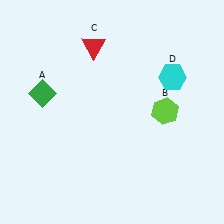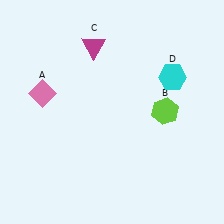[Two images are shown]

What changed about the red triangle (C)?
In Image 1, C is red. In Image 2, it changed to magenta.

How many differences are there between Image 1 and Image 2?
There are 2 differences between the two images.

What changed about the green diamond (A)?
In Image 1, A is green. In Image 2, it changed to pink.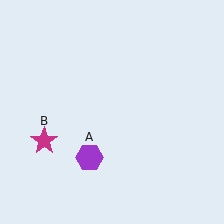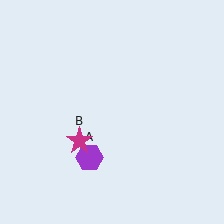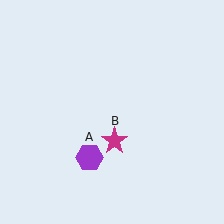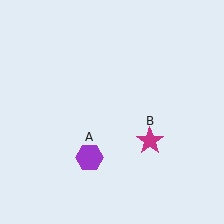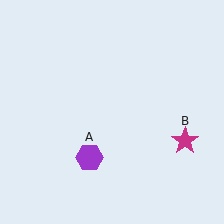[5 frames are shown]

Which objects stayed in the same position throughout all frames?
Purple hexagon (object A) remained stationary.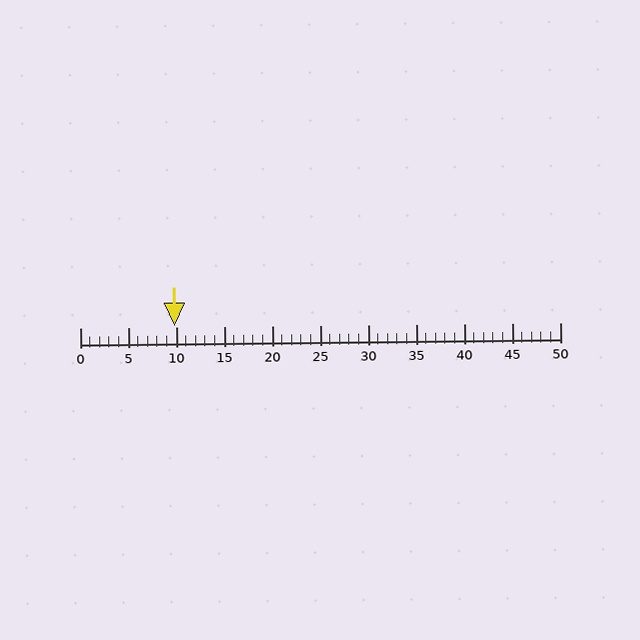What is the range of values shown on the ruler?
The ruler shows values from 0 to 50.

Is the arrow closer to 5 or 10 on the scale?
The arrow is closer to 10.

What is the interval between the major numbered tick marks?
The major tick marks are spaced 5 units apart.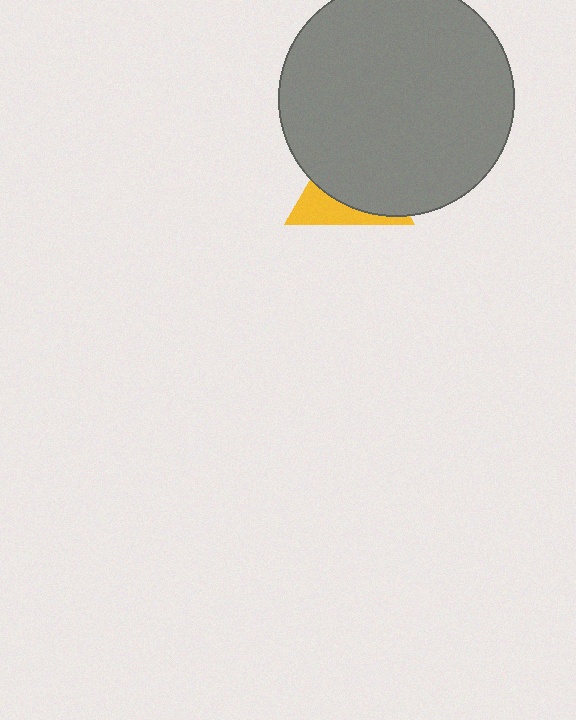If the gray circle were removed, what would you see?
You would see the complete yellow triangle.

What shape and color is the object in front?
The object in front is a gray circle.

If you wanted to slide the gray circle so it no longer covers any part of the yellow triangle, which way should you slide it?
Slide it up — that is the most direct way to separate the two shapes.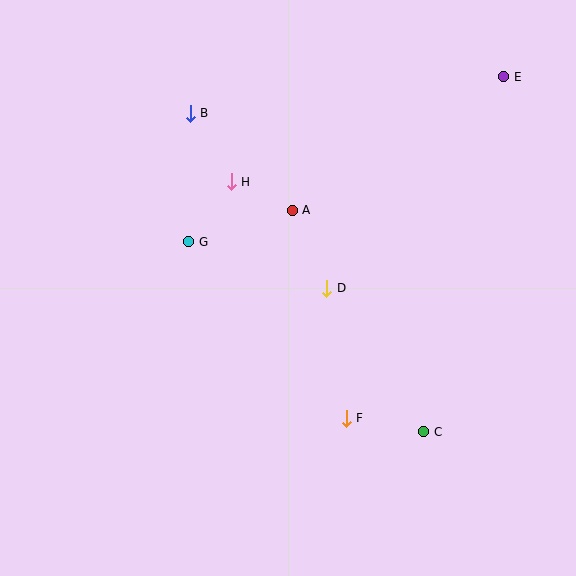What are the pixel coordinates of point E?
Point E is at (504, 77).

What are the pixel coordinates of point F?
Point F is at (346, 418).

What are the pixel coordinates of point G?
Point G is at (189, 242).